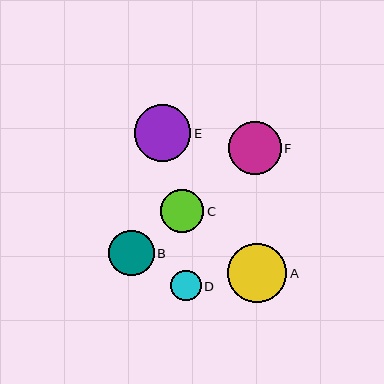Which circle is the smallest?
Circle D is the smallest with a size of approximately 31 pixels.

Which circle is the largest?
Circle A is the largest with a size of approximately 59 pixels.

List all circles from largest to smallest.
From largest to smallest: A, E, F, B, C, D.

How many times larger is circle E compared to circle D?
Circle E is approximately 1.8 times the size of circle D.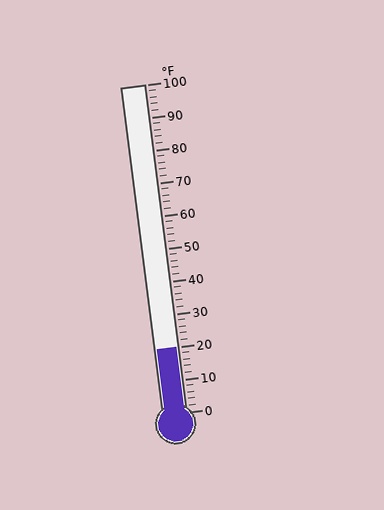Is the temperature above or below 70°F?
The temperature is below 70°F.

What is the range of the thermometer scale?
The thermometer scale ranges from 0°F to 100°F.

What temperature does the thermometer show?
The thermometer shows approximately 20°F.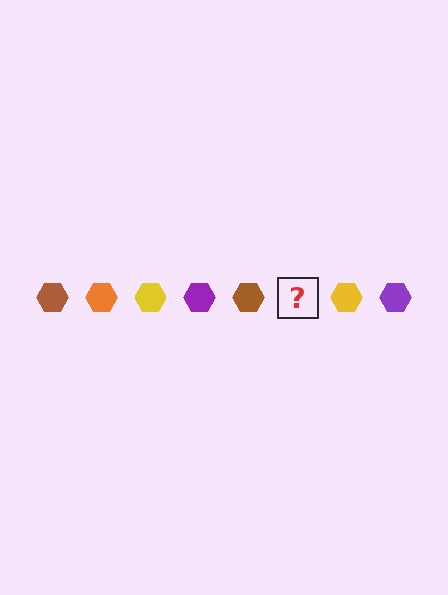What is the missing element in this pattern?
The missing element is an orange hexagon.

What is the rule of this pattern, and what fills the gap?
The rule is that the pattern cycles through brown, orange, yellow, purple hexagons. The gap should be filled with an orange hexagon.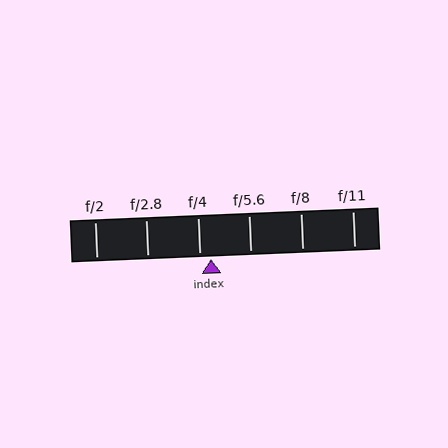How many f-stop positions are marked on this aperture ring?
There are 6 f-stop positions marked.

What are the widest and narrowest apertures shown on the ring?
The widest aperture shown is f/2 and the narrowest is f/11.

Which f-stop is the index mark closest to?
The index mark is closest to f/4.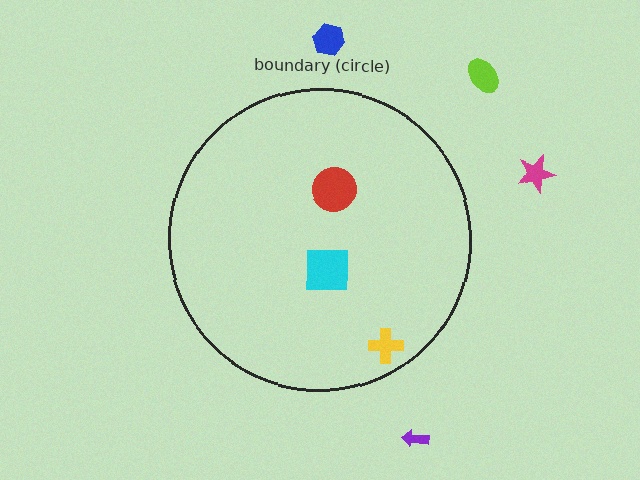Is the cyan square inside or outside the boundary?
Inside.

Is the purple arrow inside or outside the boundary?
Outside.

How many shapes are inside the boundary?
3 inside, 4 outside.